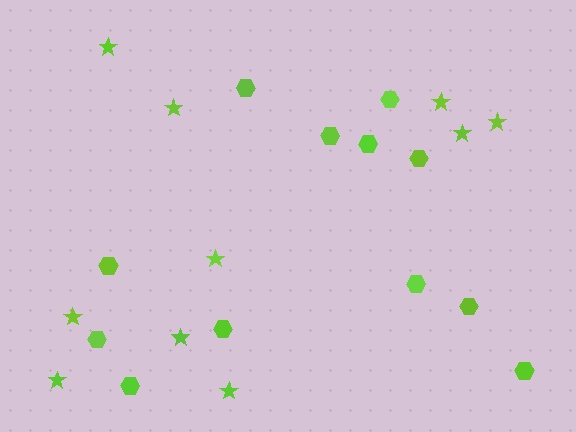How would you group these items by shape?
There are 2 groups: one group of hexagons (12) and one group of stars (10).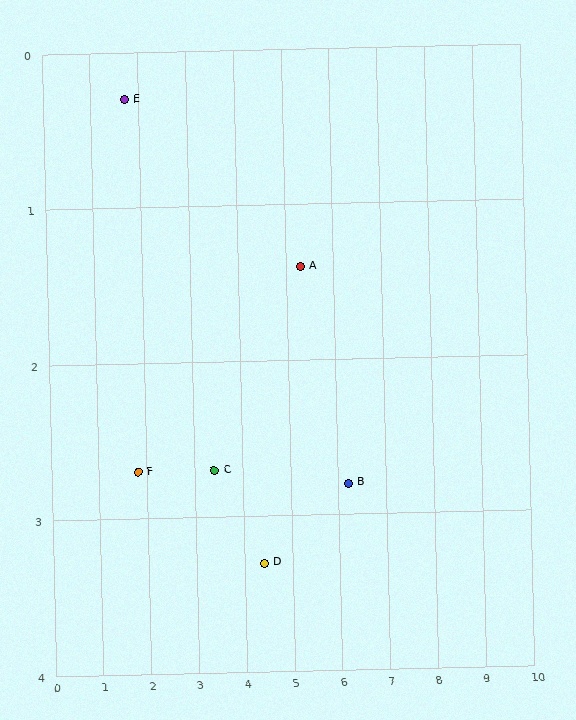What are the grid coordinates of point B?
Point B is at approximately (6.2, 2.8).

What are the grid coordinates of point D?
Point D is at approximately (4.4, 3.3).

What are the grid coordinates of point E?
Point E is at approximately (1.7, 0.3).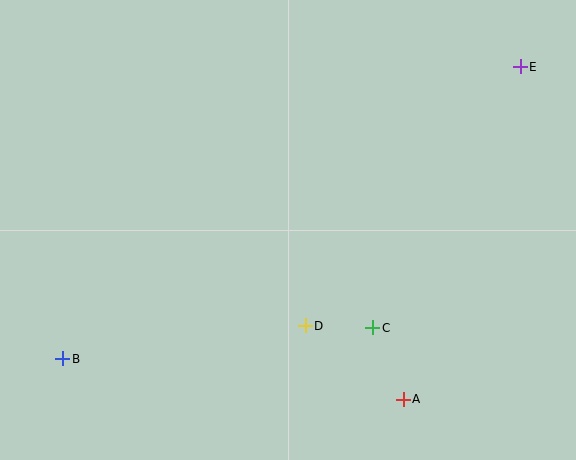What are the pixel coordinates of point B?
Point B is at (63, 359).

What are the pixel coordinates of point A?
Point A is at (403, 399).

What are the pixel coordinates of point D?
Point D is at (305, 326).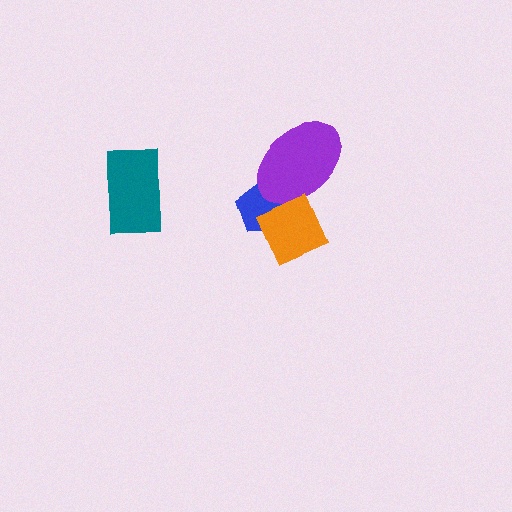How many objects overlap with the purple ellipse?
2 objects overlap with the purple ellipse.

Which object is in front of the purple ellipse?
The orange diamond is in front of the purple ellipse.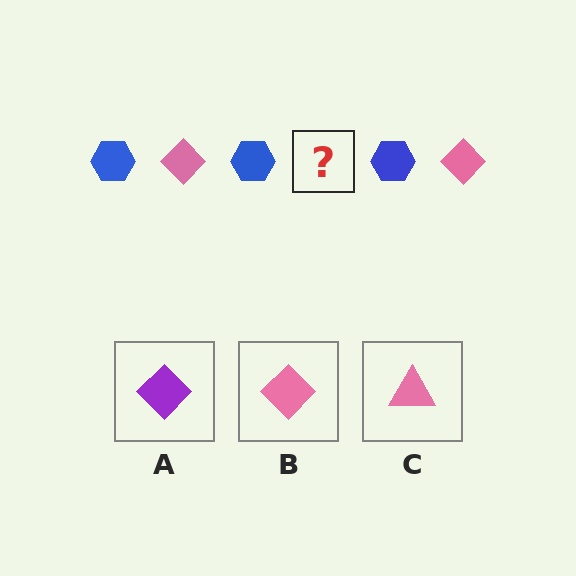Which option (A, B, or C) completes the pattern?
B.